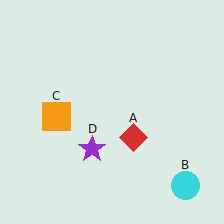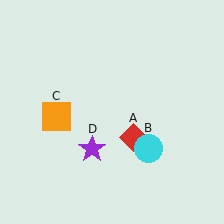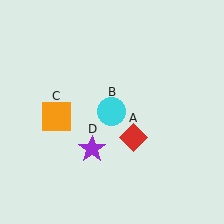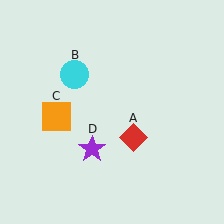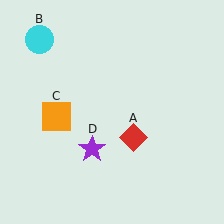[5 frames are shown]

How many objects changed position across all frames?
1 object changed position: cyan circle (object B).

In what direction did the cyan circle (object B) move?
The cyan circle (object B) moved up and to the left.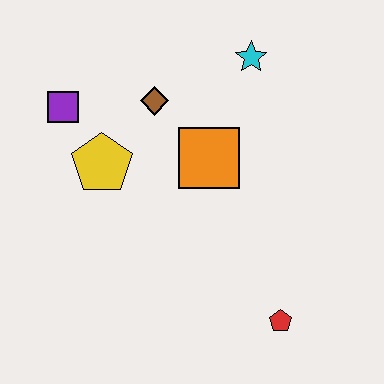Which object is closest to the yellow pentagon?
The purple square is closest to the yellow pentagon.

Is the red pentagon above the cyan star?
No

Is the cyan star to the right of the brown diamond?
Yes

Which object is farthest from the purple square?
The red pentagon is farthest from the purple square.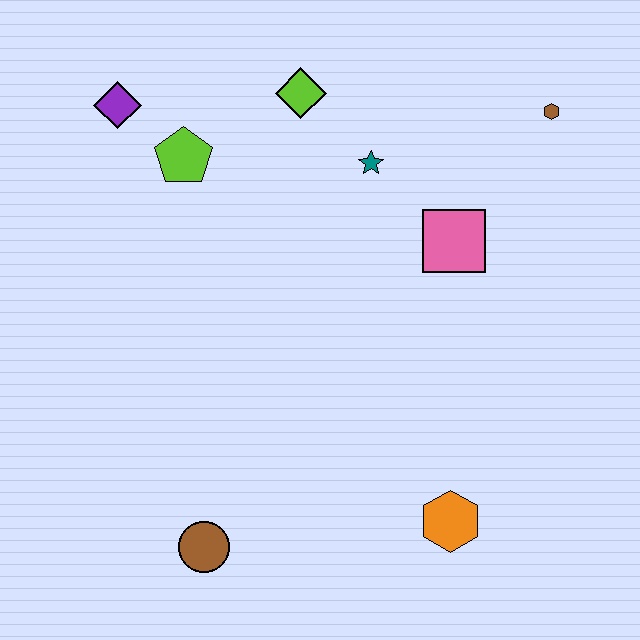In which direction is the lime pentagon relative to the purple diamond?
The lime pentagon is to the right of the purple diamond.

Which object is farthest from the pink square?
The brown circle is farthest from the pink square.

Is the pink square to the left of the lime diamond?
No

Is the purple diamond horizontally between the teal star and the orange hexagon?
No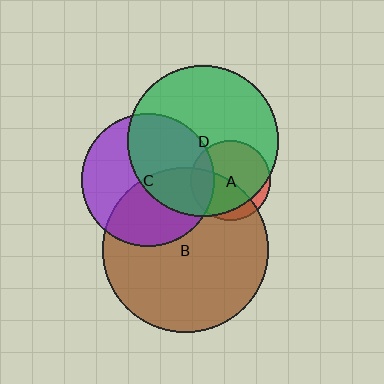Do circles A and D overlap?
Yes.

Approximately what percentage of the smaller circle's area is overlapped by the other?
Approximately 85%.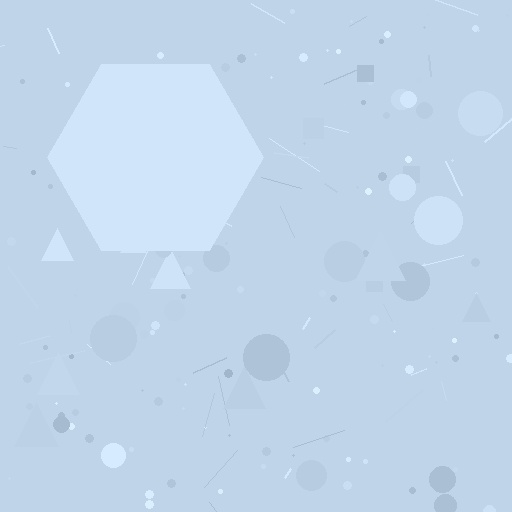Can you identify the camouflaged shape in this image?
The camouflaged shape is a hexagon.